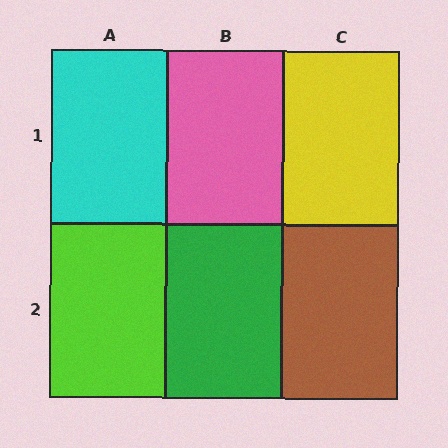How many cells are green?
1 cell is green.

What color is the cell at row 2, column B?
Green.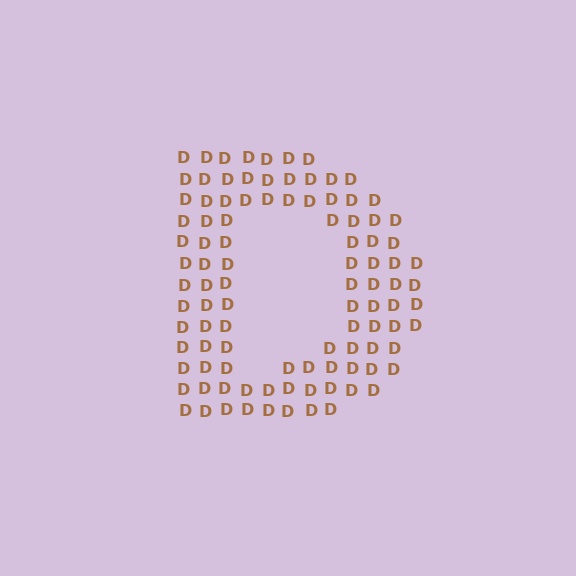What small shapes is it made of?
It is made of small letter D's.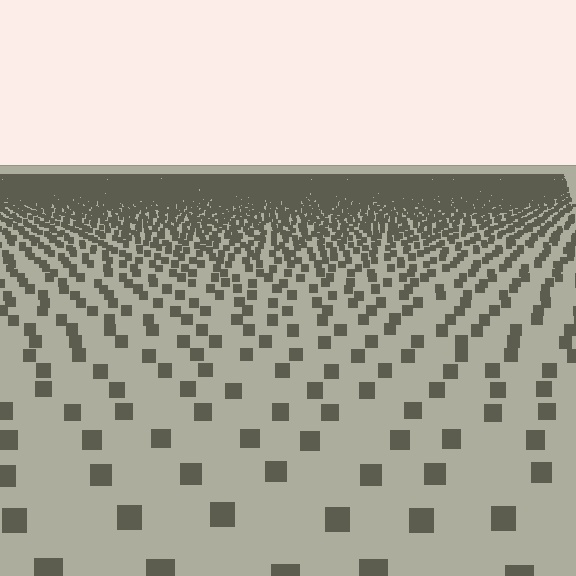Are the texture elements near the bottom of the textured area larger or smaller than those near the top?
Larger. Near the bottom, elements are closer to the viewer and appear at a bigger on-screen size.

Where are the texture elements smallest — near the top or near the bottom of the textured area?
Near the top.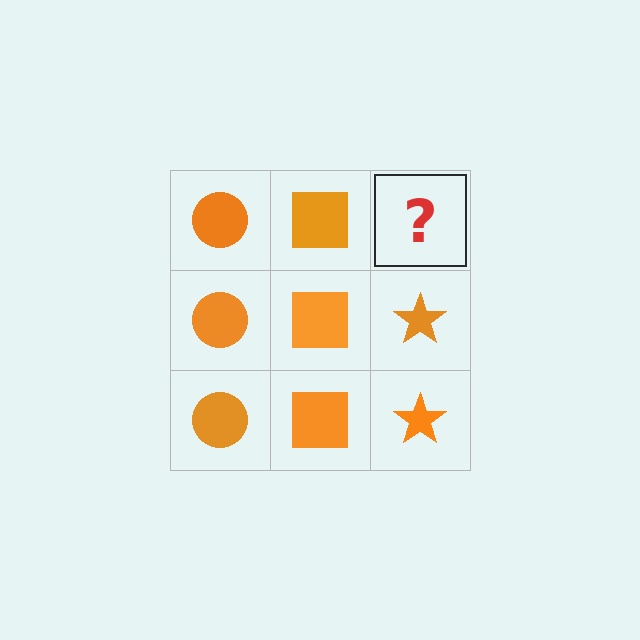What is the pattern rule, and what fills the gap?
The rule is that each column has a consistent shape. The gap should be filled with an orange star.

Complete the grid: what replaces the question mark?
The question mark should be replaced with an orange star.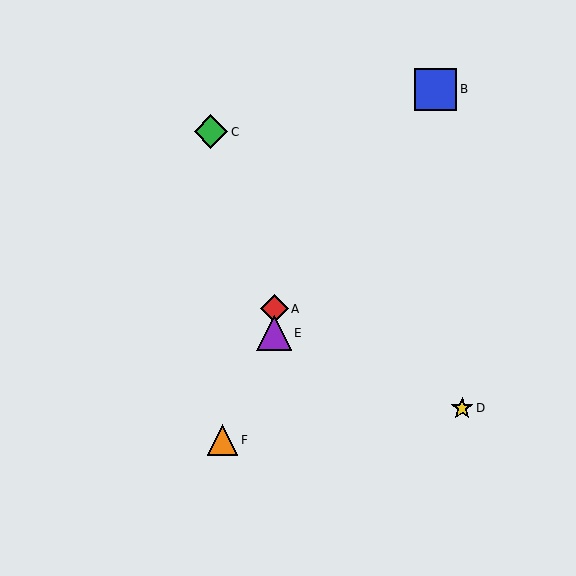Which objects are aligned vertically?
Objects A, E are aligned vertically.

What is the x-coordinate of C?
Object C is at x≈211.